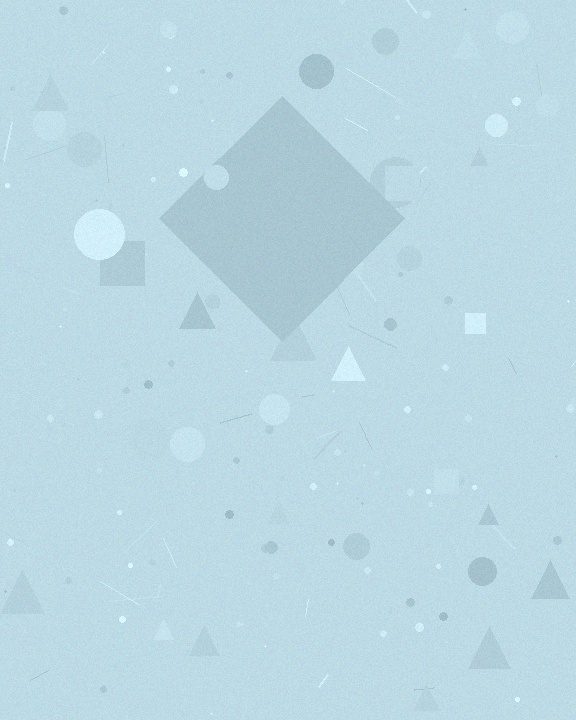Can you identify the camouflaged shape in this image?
The camouflaged shape is a diamond.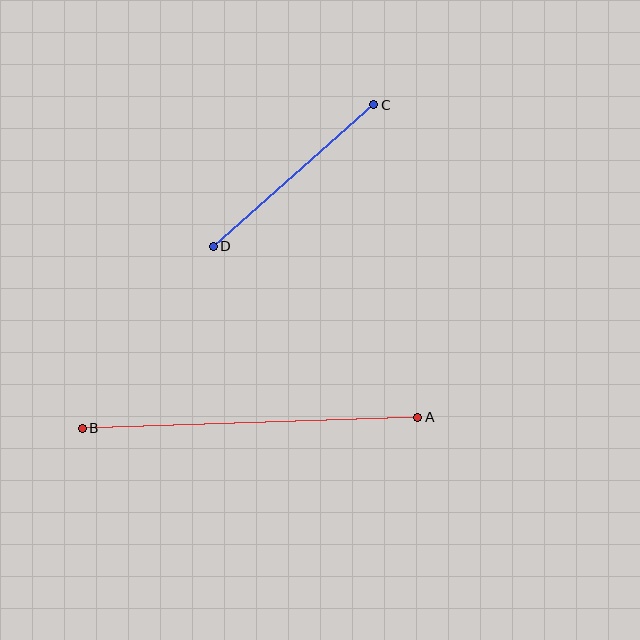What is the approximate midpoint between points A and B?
The midpoint is at approximately (250, 423) pixels.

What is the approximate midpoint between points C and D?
The midpoint is at approximately (293, 175) pixels.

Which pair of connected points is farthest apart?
Points A and B are farthest apart.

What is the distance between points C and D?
The distance is approximately 214 pixels.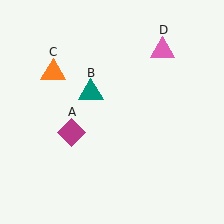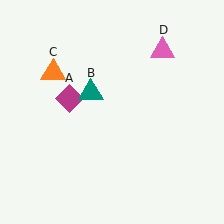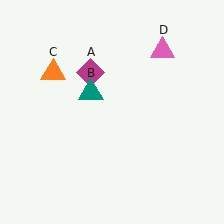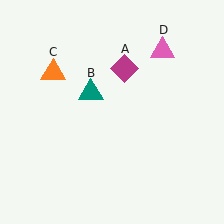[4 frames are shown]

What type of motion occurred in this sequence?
The magenta diamond (object A) rotated clockwise around the center of the scene.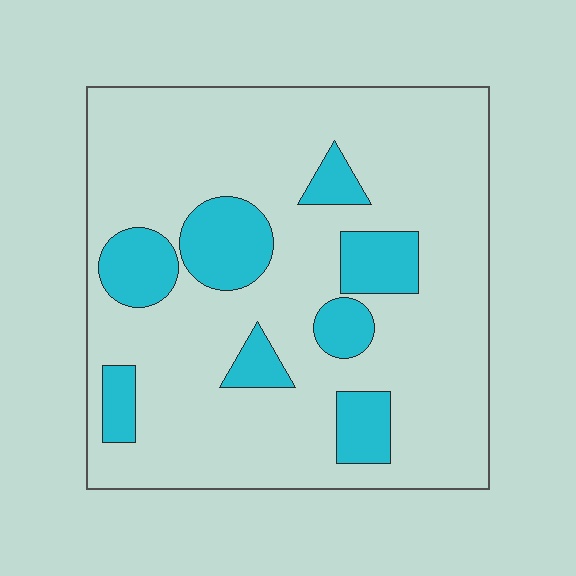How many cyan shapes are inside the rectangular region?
8.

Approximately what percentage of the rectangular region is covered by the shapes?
Approximately 20%.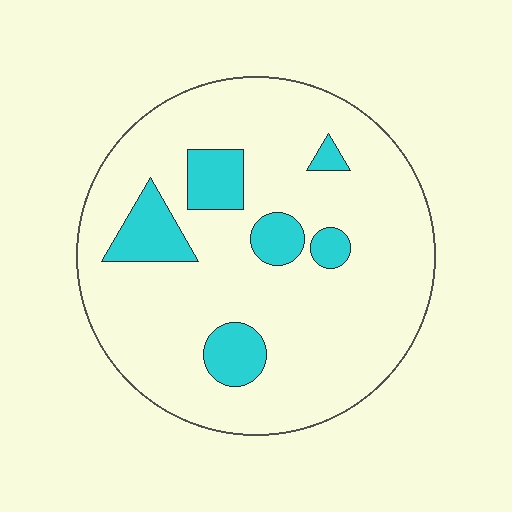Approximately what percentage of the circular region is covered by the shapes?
Approximately 15%.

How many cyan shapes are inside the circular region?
6.